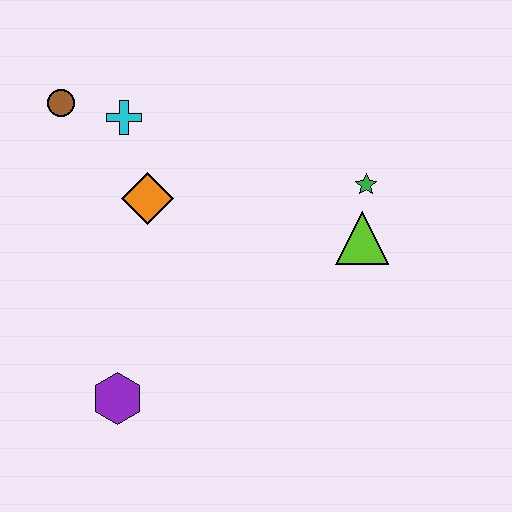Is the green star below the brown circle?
Yes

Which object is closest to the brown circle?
The cyan cross is closest to the brown circle.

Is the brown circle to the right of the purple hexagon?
No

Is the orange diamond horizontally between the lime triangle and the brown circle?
Yes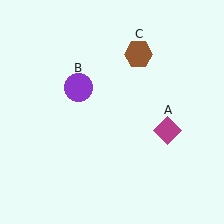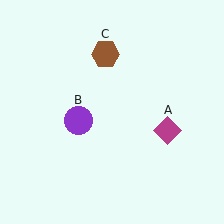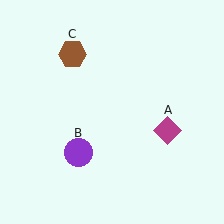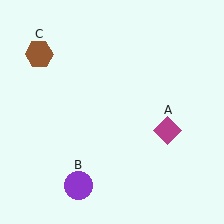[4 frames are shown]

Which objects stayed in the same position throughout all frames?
Magenta diamond (object A) remained stationary.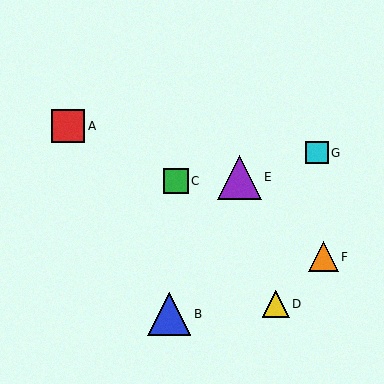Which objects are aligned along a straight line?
Objects A, C, F are aligned along a straight line.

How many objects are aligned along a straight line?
3 objects (A, C, F) are aligned along a straight line.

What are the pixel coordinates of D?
Object D is at (276, 304).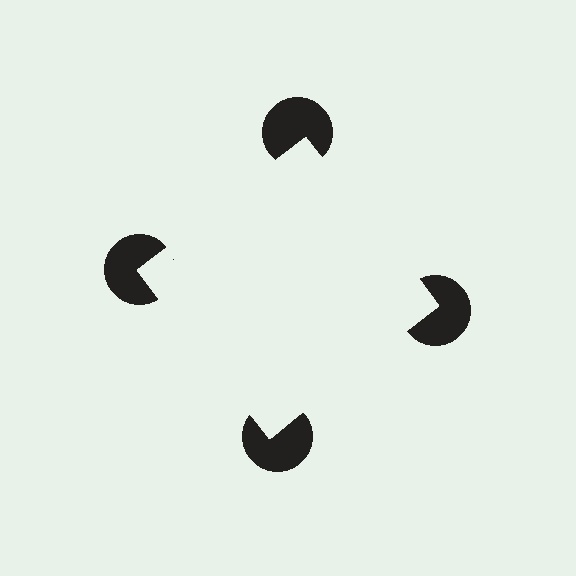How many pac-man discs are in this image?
There are 4 — one at each vertex of the illusory square.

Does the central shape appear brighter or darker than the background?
It typically appears slightly brighter than the background, even though no actual brightness change is drawn.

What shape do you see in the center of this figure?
An illusory square — its edges are inferred from the aligned wedge cuts in the pac-man discs, not physically drawn.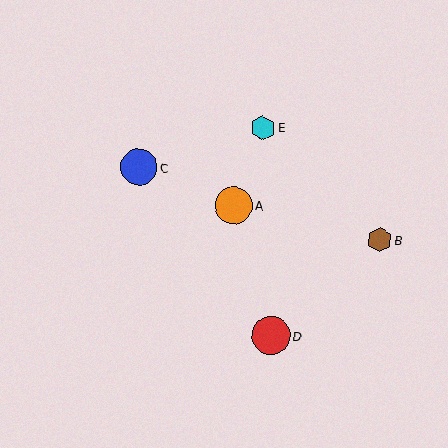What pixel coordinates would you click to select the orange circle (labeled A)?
Click at (234, 205) to select the orange circle A.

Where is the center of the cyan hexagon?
The center of the cyan hexagon is at (263, 128).